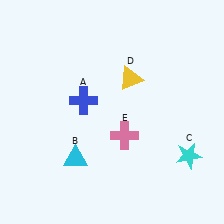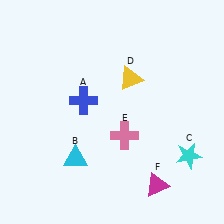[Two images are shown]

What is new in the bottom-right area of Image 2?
A magenta triangle (F) was added in the bottom-right area of Image 2.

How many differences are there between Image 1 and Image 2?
There is 1 difference between the two images.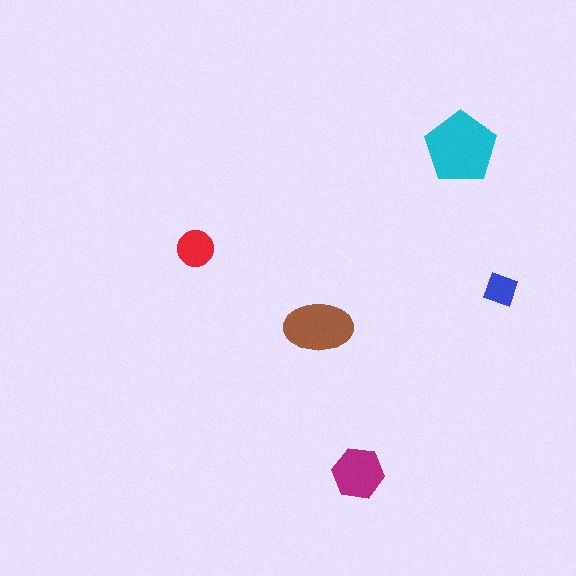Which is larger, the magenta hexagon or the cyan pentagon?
The cyan pentagon.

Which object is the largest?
The cyan pentagon.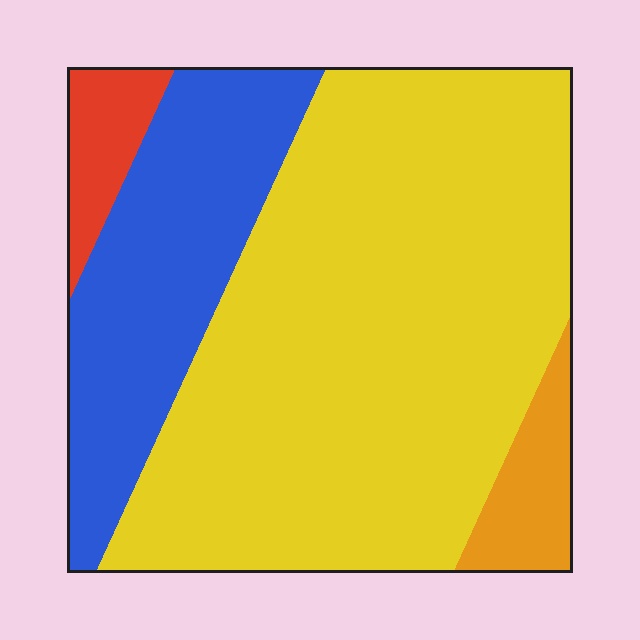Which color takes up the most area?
Yellow, at roughly 65%.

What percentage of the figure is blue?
Blue takes up about one quarter (1/4) of the figure.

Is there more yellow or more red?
Yellow.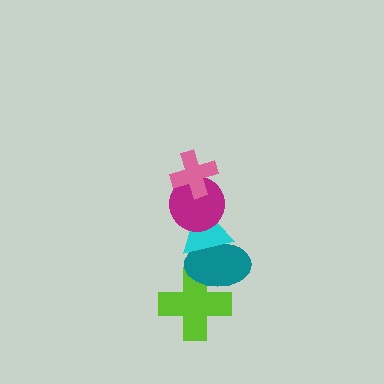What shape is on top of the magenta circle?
The pink cross is on top of the magenta circle.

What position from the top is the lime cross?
The lime cross is 5th from the top.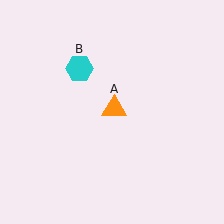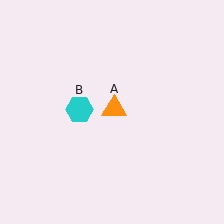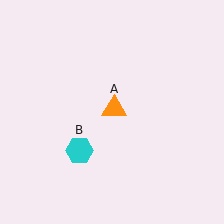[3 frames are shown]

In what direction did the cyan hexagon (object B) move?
The cyan hexagon (object B) moved down.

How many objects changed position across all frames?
1 object changed position: cyan hexagon (object B).